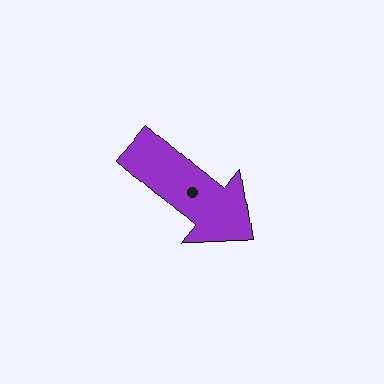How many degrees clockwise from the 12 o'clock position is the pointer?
Approximately 131 degrees.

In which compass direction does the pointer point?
Southeast.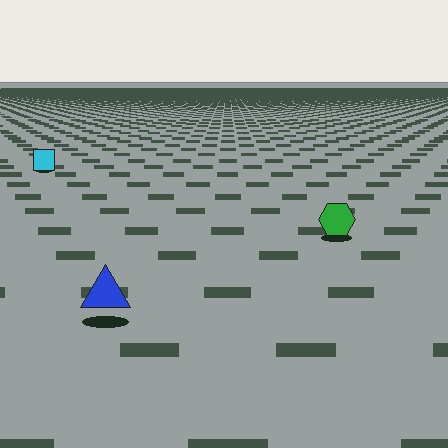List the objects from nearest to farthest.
From nearest to farthest: the blue triangle, the green hexagon, the cyan square.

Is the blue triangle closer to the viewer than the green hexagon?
Yes. The blue triangle is closer — you can tell from the texture gradient: the ground texture is coarser near it.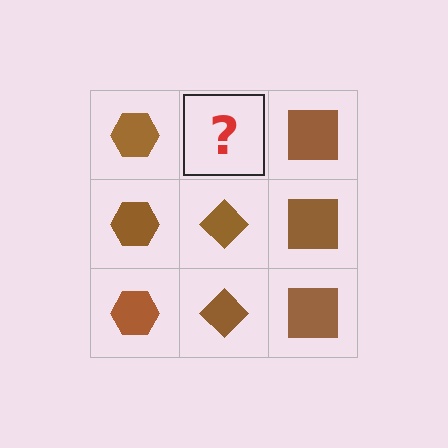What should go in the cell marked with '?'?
The missing cell should contain a brown diamond.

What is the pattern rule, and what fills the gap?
The rule is that each column has a consistent shape. The gap should be filled with a brown diamond.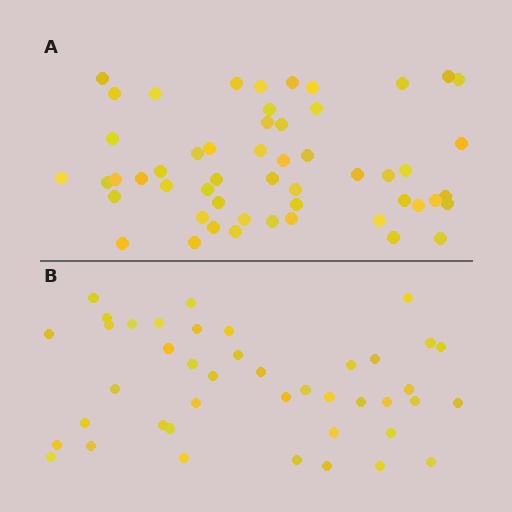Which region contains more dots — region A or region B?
Region A (the top region) has more dots.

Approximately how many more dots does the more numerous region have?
Region A has roughly 12 or so more dots than region B.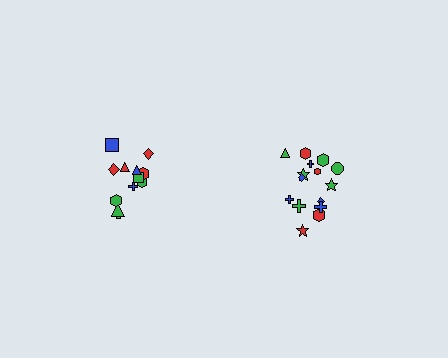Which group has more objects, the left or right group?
The right group.